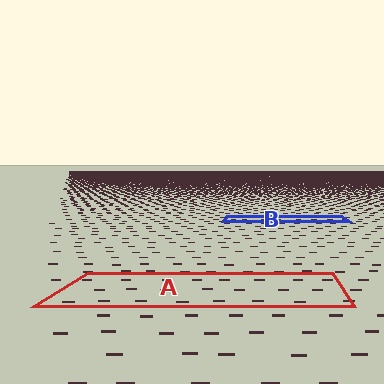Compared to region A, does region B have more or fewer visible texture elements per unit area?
Region B has more texture elements per unit area — they are packed more densely because it is farther away.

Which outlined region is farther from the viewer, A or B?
Region B is farther from the viewer — the texture elements inside it appear smaller and more densely packed.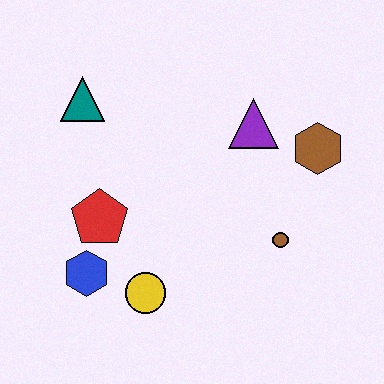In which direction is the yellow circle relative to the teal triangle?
The yellow circle is below the teal triangle.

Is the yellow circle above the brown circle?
No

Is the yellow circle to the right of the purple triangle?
No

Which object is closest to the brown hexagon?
The purple triangle is closest to the brown hexagon.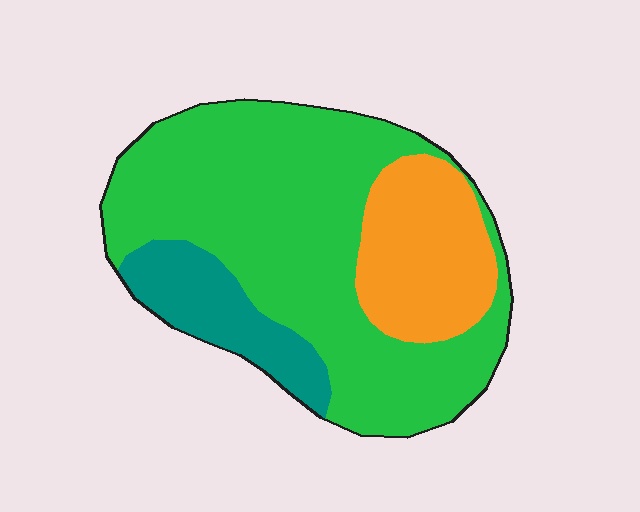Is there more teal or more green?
Green.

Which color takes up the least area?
Teal, at roughly 15%.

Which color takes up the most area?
Green, at roughly 65%.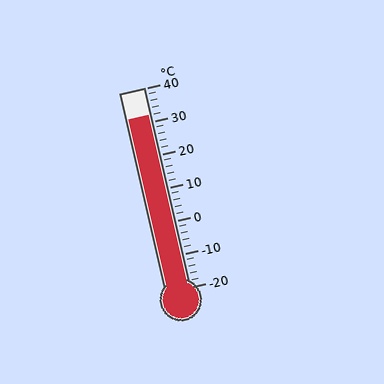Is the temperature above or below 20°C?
The temperature is above 20°C.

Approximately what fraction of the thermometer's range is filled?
The thermometer is filled to approximately 85% of its range.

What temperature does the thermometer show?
The thermometer shows approximately 32°C.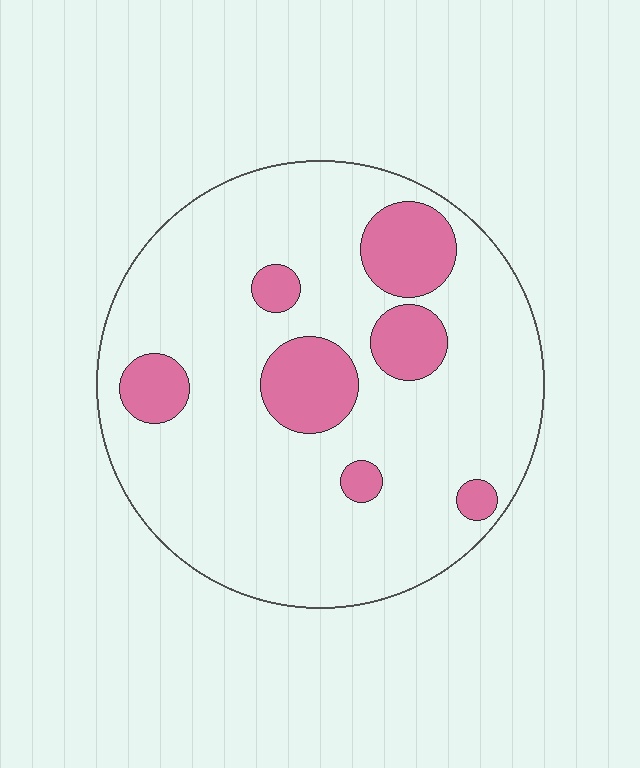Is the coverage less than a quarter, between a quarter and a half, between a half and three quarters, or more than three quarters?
Less than a quarter.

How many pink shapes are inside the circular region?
7.